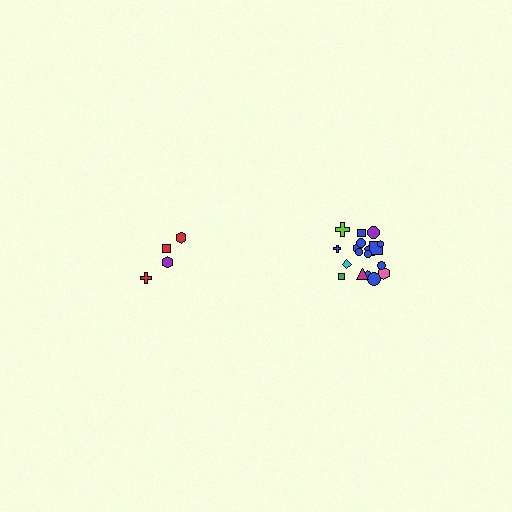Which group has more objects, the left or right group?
The right group.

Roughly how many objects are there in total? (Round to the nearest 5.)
Roughly 20 objects in total.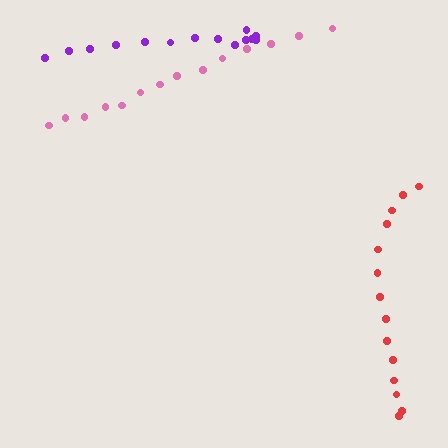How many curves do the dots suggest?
There are 3 distinct paths.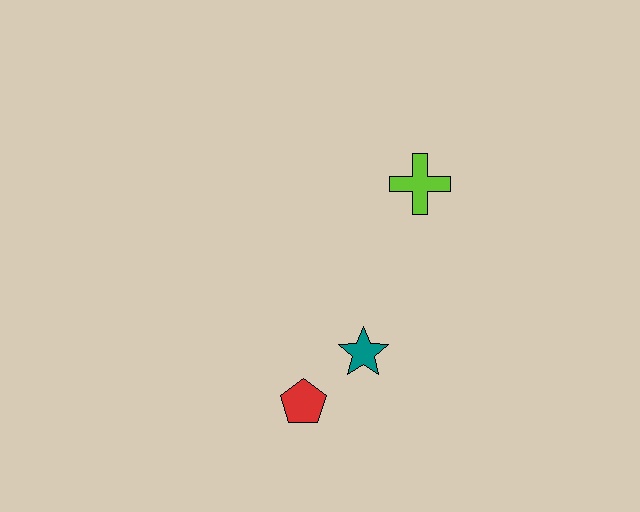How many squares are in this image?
There are no squares.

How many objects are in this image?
There are 3 objects.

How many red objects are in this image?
There is 1 red object.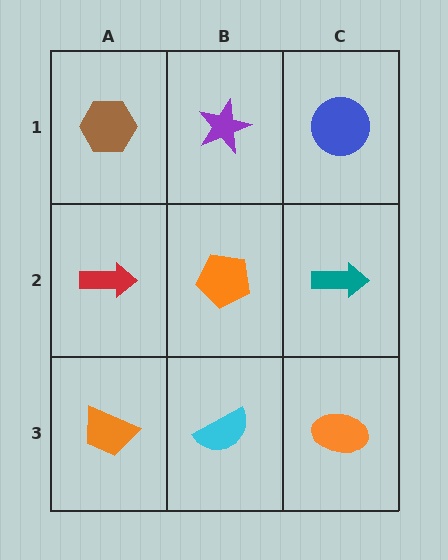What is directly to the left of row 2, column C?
An orange pentagon.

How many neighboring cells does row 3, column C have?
2.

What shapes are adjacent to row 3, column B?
An orange pentagon (row 2, column B), an orange trapezoid (row 3, column A), an orange ellipse (row 3, column C).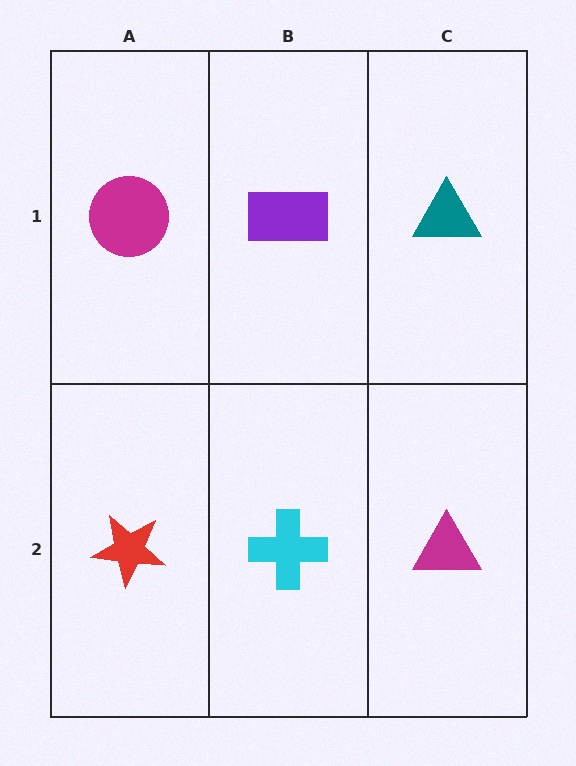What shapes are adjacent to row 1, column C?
A magenta triangle (row 2, column C), a purple rectangle (row 1, column B).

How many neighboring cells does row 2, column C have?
2.